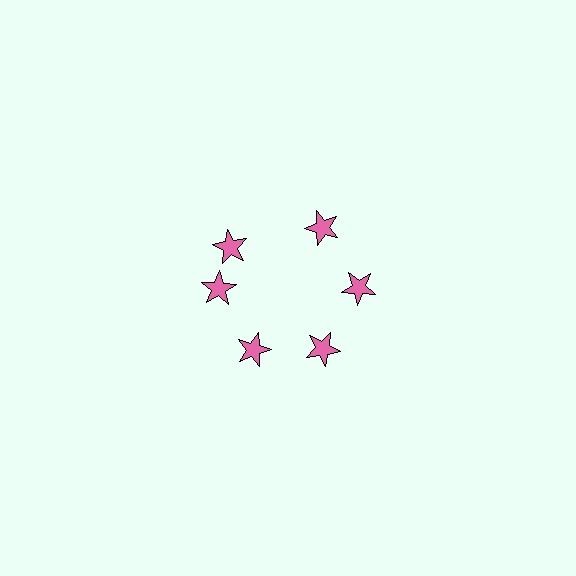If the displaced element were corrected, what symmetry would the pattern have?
It would have 6-fold rotational symmetry — the pattern would map onto itself every 60 degrees.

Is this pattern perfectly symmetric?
No. The 6 pink stars are arranged in a ring, but one element near the 11 o'clock position is rotated out of alignment along the ring, breaking the 6-fold rotational symmetry.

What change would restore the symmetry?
The symmetry would be restored by rotating it back into even spacing with its neighbors so that all 6 stars sit at equal angles and equal distance from the center.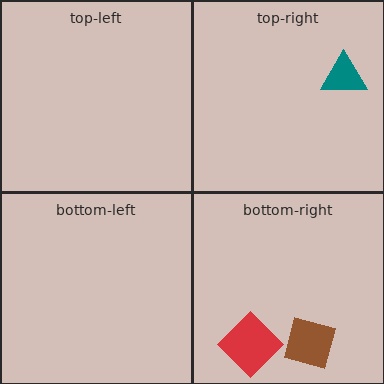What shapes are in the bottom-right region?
The red diamond, the brown square.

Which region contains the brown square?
The bottom-right region.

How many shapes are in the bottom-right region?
2.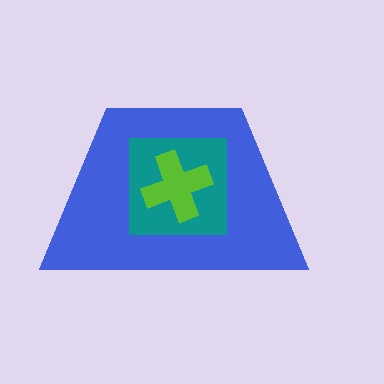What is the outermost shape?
The blue trapezoid.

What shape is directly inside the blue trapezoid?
The teal square.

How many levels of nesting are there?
3.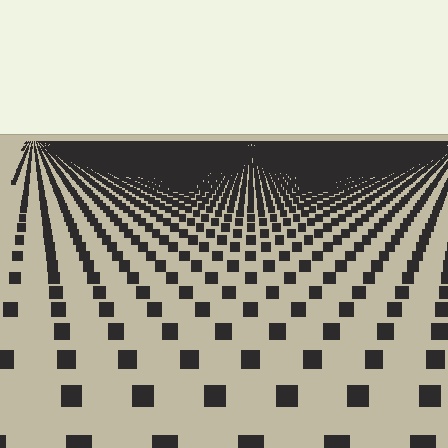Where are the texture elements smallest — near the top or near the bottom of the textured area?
Near the top.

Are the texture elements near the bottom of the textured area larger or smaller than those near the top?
Larger. Near the bottom, elements are closer to the viewer and appear at a bigger on-screen size.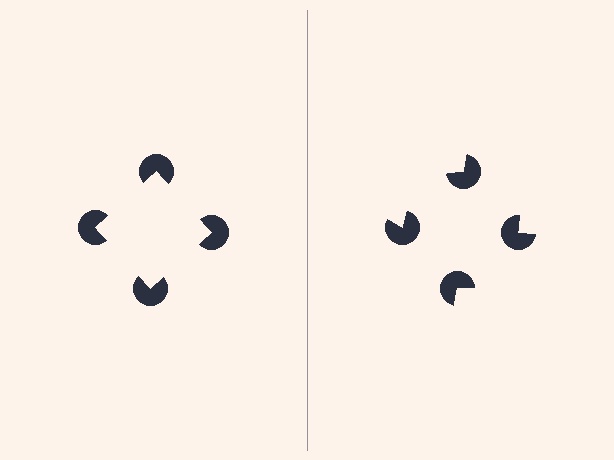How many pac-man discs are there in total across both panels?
8 — 4 on each side.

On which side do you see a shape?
An illusory square appears on the left side. On the right side the wedge cuts are rotated, so no coherent shape forms.